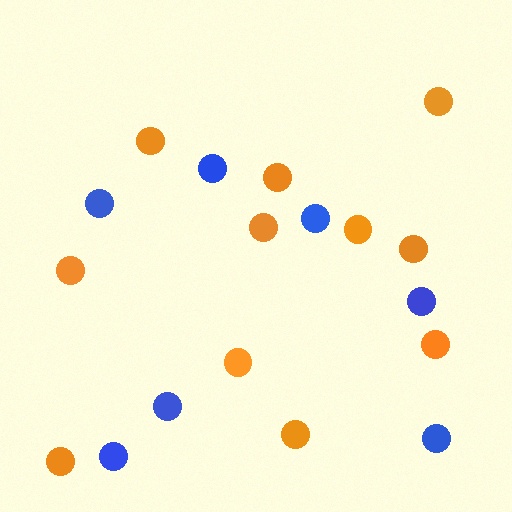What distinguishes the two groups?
There are 2 groups: one group of orange circles (11) and one group of blue circles (7).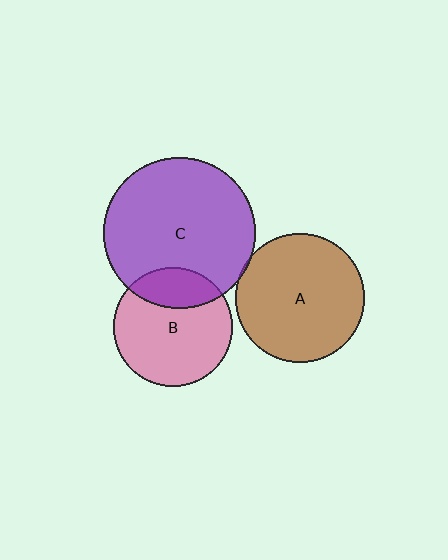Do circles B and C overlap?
Yes.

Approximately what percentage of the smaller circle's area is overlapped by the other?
Approximately 25%.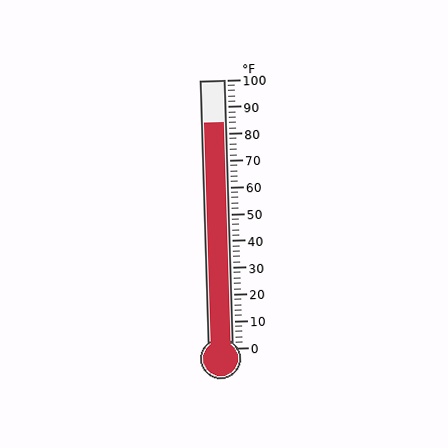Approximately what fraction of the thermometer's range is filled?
The thermometer is filled to approximately 85% of its range.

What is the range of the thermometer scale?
The thermometer scale ranges from 0°F to 100°F.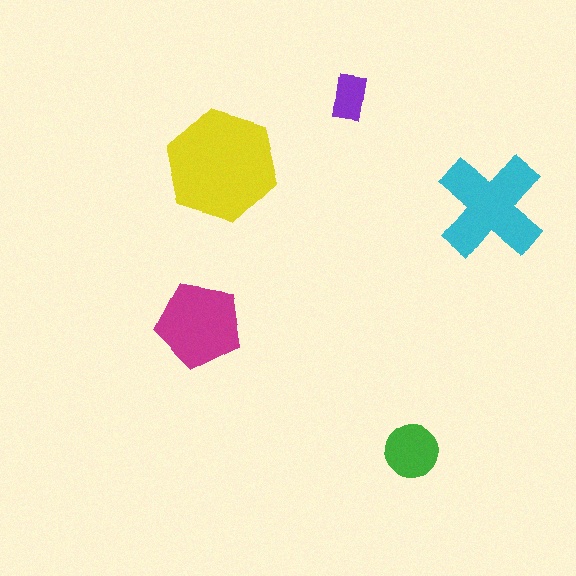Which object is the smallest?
The purple rectangle.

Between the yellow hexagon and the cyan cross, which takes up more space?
The yellow hexagon.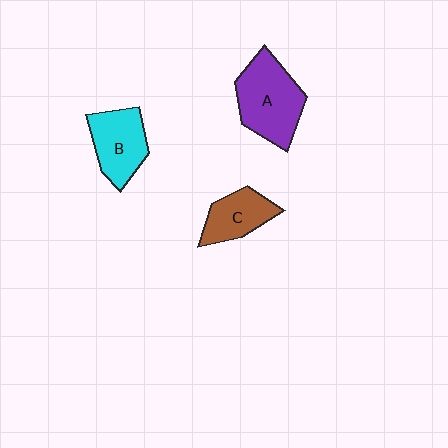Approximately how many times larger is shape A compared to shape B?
Approximately 1.3 times.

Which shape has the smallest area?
Shape C (brown).